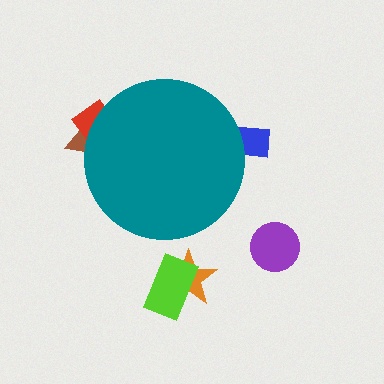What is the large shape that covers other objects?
A teal circle.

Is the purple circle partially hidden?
No, the purple circle is fully visible.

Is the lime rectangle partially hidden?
No, the lime rectangle is fully visible.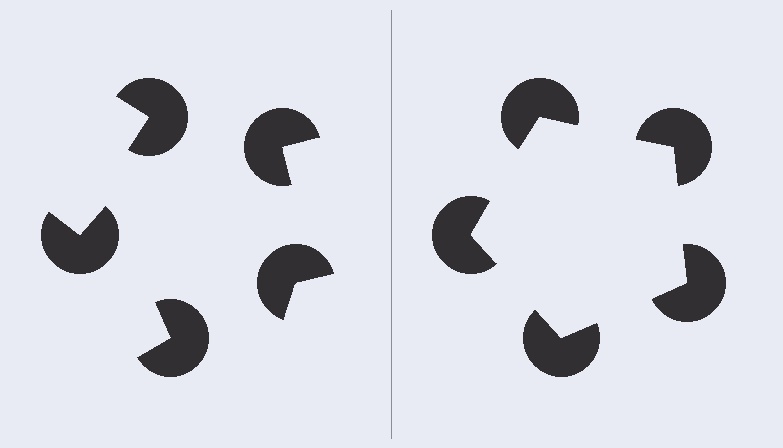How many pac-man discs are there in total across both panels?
10 — 5 on each side.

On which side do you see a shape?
An illusory pentagon appears on the right side. On the left side the wedge cuts are rotated, so no coherent shape forms.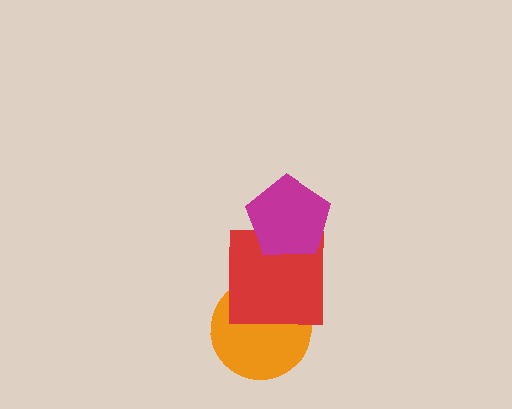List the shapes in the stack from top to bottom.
From top to bottom: the magenta pentagon, the red square, the orange circle.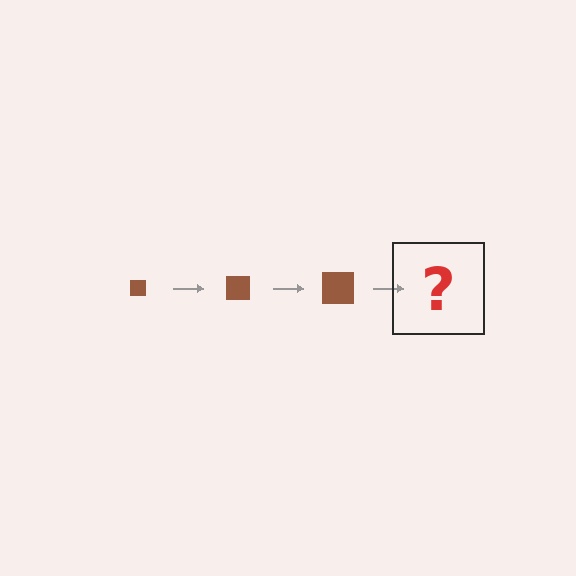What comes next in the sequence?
The next element should be a brown square, larger than the previous one.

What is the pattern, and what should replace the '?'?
The pattern is that the square gets progressively larger each step. The '?' should be a brown square, larger than the previous one.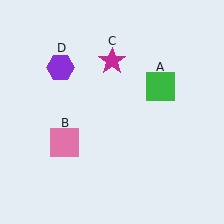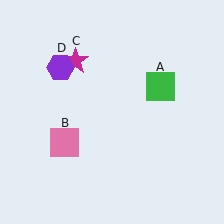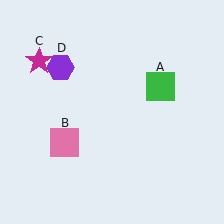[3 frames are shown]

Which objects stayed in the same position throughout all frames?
Green square (object A) and pink square (object B) and purple hexagon (object D) remained stationary.